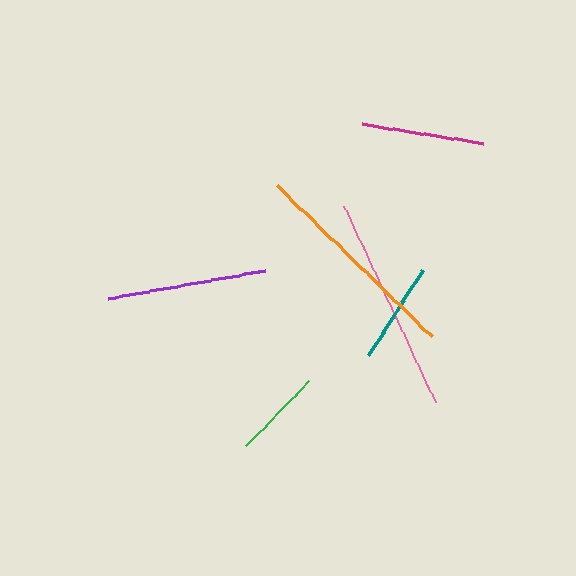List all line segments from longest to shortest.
From longest to shortest: orange, pink, purple, magenta, teal, green.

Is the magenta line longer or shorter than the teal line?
The magenta line is longer than the teal line.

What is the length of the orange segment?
The orange segment is approximately 217 pixels long.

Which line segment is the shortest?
The green line is the shortest at approximately 90 pixels.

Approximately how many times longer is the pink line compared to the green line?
The pink line is approximately 2.4 times the length of the green line.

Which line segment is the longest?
The orange line is the longest at approximately 217 pixels.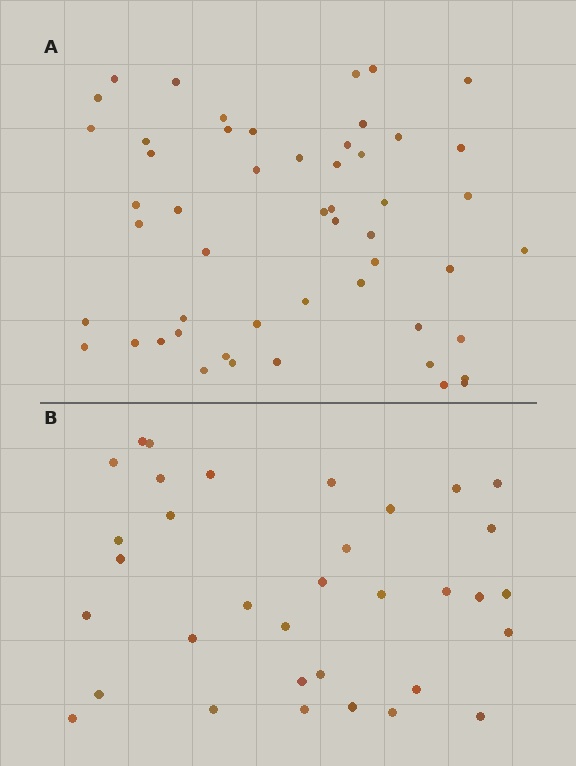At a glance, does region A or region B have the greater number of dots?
Region A (the top region) has more dots.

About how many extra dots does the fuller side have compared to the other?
Region A has approximately 20 more dots than region B.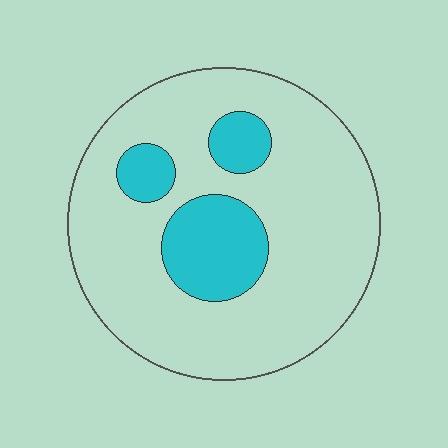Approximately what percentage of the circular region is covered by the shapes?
Approximately 20%.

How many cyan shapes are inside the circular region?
3.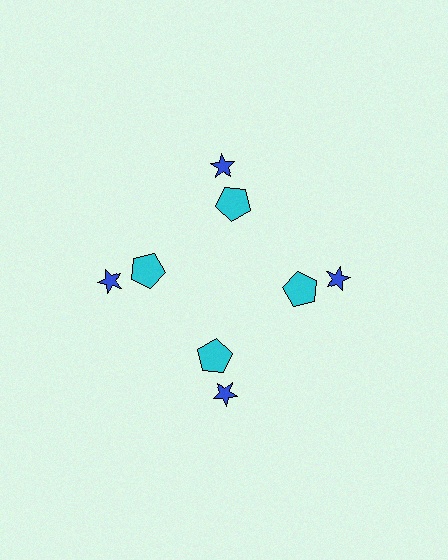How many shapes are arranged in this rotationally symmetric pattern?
There are 8 shapes, arranged in 4 groups of 2.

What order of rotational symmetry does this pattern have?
This pattern has 4-fold rotational symmetry.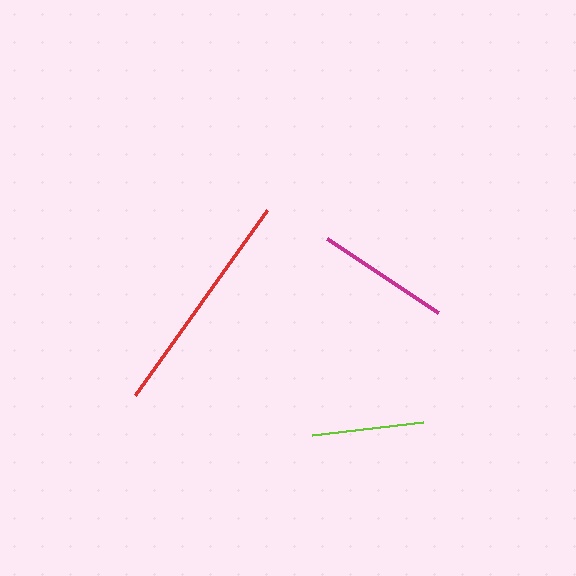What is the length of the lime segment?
The lime segment is approximately 112 pixels long.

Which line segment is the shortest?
The lime line is the shortest at approximately 112 pixels.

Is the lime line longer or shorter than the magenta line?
The magenta line is longer than the lime line.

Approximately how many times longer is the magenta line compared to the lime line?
The magenta line is approximately 1.2 times the length of the lime line.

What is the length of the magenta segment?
The magenta segment is approximately 133 pixels long.